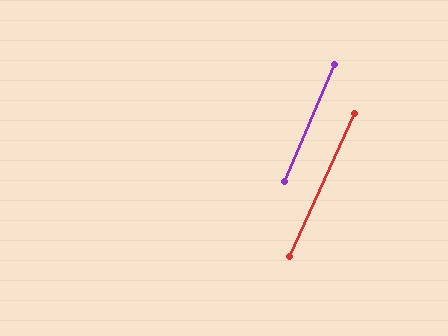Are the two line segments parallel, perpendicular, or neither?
Parallel — their directions differ by only 1.1°.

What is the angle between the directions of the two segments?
Approximately 1 degree.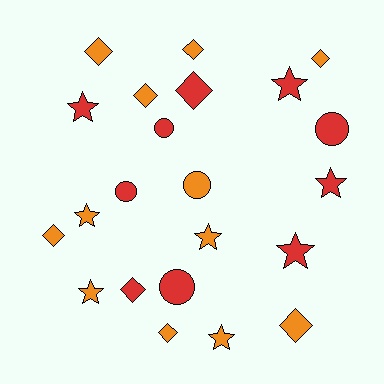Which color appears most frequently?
Orange, with 12 objects.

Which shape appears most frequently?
Diamond, with 9 objects.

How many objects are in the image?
There are 22 objects.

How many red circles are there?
There are 4 red circles.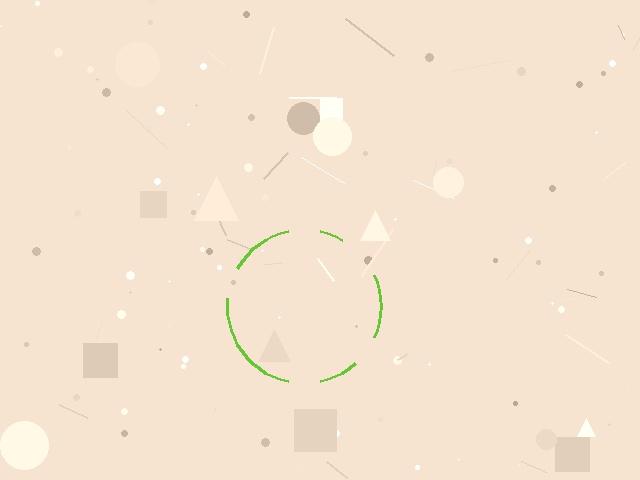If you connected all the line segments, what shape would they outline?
They would outline a circle.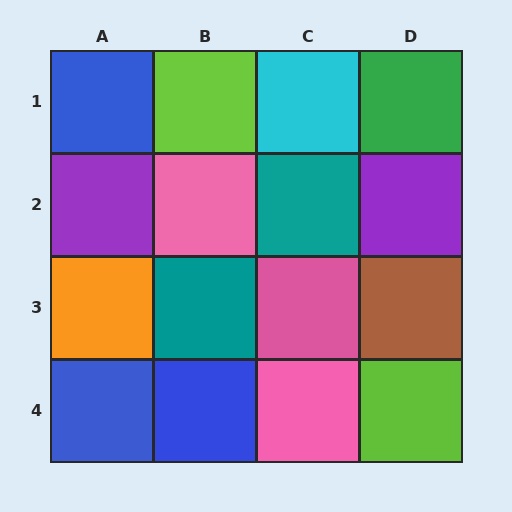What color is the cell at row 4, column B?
Blue.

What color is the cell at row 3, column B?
Teal.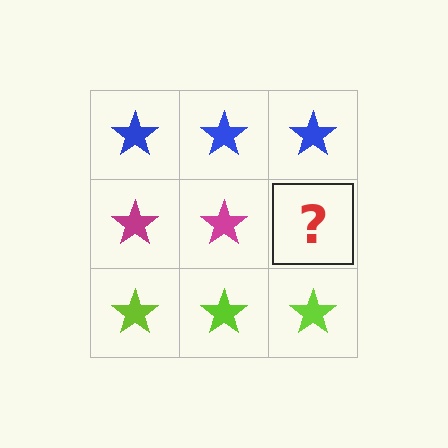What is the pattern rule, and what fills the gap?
The rule is that each row has a consistent color. The gap should be filled with a magenta star.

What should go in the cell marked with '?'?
The missing cell should contain a magenta star.